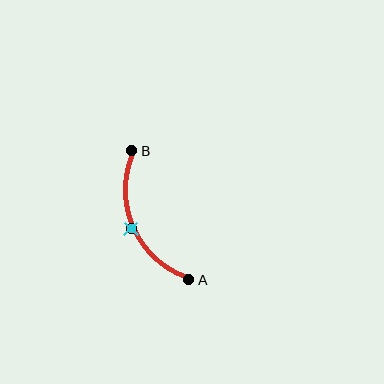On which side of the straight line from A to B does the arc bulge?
The arc bulges to the left of the straight line connecting A and B.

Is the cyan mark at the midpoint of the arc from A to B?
Yes. The cyan mark lies on the arc at equal arc-length from both A and B — it is the arc midpoint.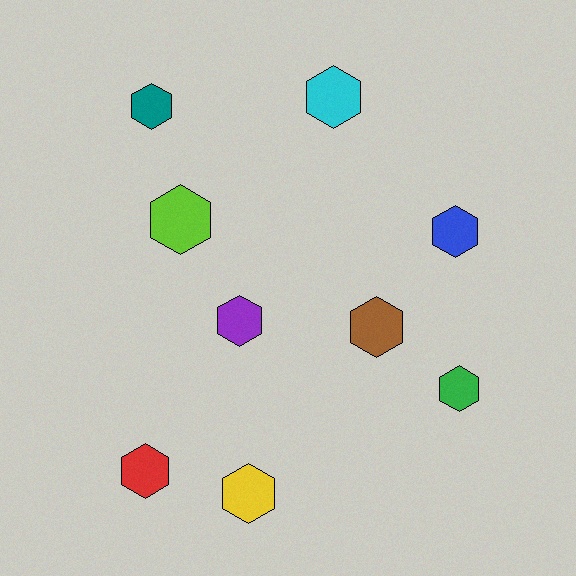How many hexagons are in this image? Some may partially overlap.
There are 9 hexagons.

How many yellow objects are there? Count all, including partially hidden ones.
There is 1 yellow object.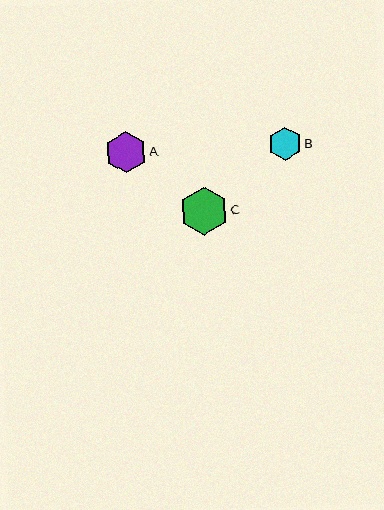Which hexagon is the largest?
Hexagon C is the largest with a size of approximately 48 pixels.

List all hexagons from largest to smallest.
From largest to smallest: C, A, B.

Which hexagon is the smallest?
Hexagon B is the smallest with a size of approximately 33 pixels.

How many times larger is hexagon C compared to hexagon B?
Hexagon C is approximately 1.4 times the size of hexagon B.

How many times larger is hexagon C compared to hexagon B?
Hexagon C is approximately 1.4 times the size of hexagon B.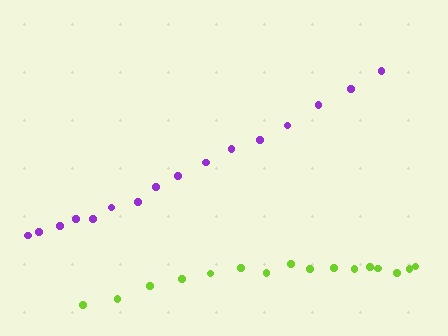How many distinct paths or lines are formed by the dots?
There are 2 distinct paths.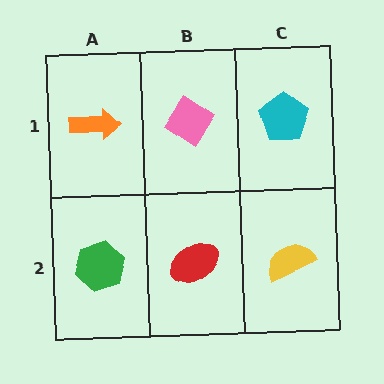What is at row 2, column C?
A yellow semicircle.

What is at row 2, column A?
A green hexagon.